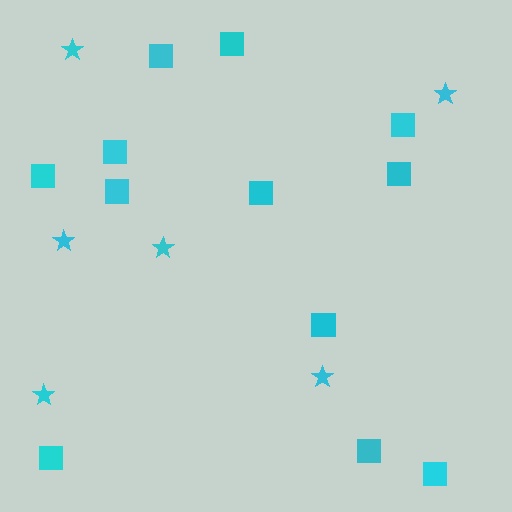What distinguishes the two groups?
There are 2 groups: one group of squares (12) and one group of stars (6).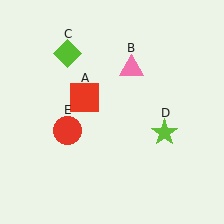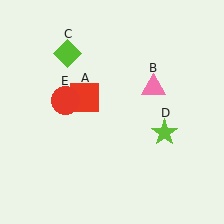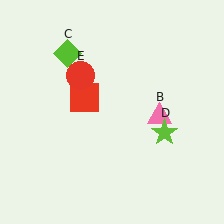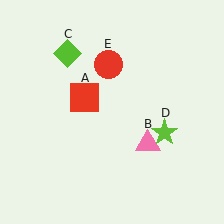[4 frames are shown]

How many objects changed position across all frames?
2 objects changed position: pink triangle (object B), red circle (object E).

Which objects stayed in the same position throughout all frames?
Red square (object A) and lime diamond (object C) and lime star (object D) remained stationary.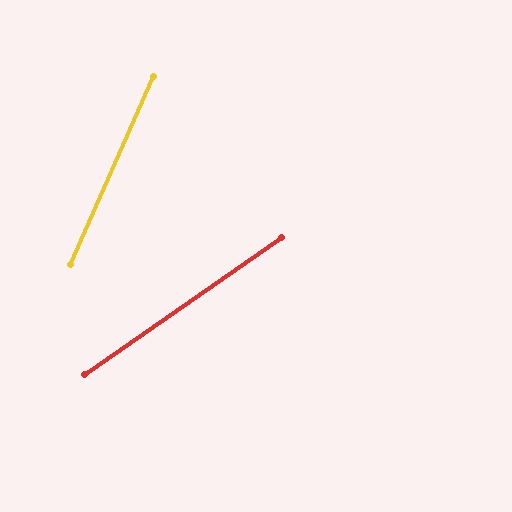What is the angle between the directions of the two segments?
Approximately 31 degrees.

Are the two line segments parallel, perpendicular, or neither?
Neither parallel nor perpendicular — they differ by about 31°.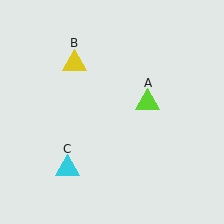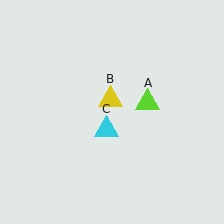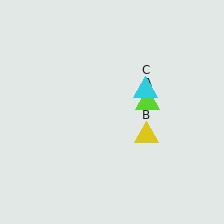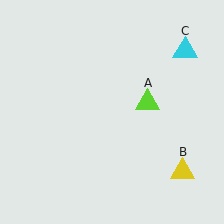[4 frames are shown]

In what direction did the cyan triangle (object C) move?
The cyan triangle (object C) moved up and to the right.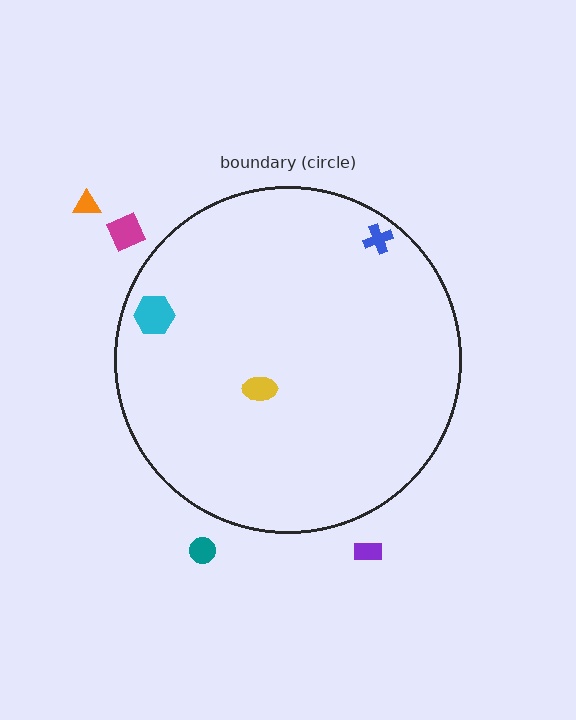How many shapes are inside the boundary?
3 inside, 4 outside.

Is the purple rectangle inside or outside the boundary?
Outside.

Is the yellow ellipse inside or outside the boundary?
Inside.